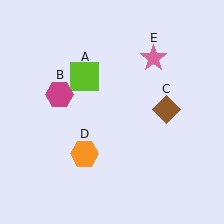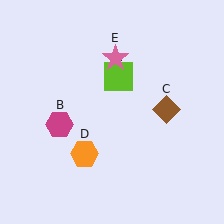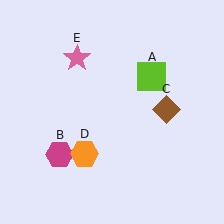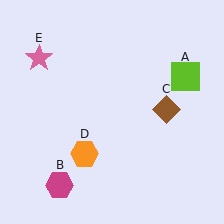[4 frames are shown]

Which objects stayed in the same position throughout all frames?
Brown diamond (object C) and orange hexagon (object D) remained stationary.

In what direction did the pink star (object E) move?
The pink star (object E) moved left.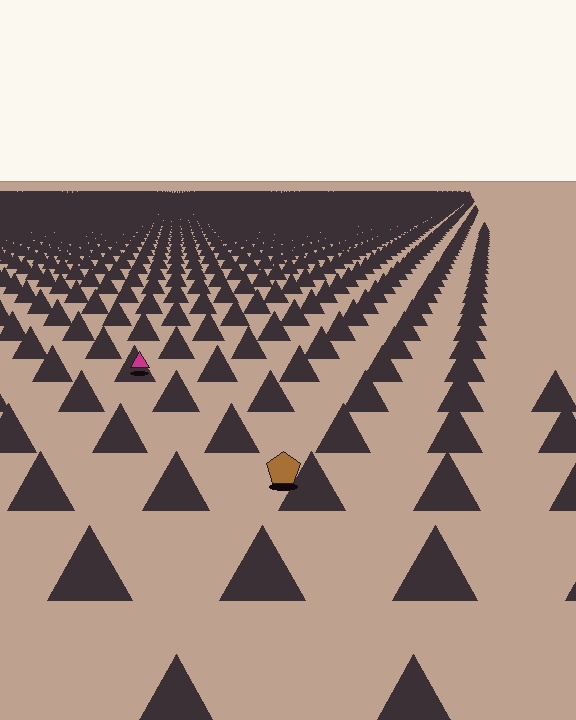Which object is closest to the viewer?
The brown pentagon is closest. The texture marks near it are larger and more spread out.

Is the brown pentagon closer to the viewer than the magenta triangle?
Yes. The brown pentagon is closer — you can tell from the texture gradient: the ground texture is coarser near it.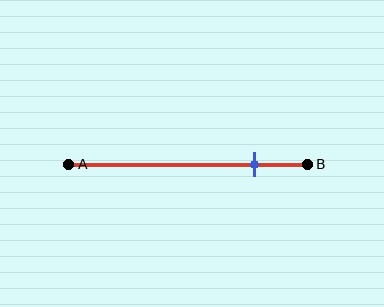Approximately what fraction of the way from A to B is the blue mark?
The blue mark is approximately 80% of the way from A to B.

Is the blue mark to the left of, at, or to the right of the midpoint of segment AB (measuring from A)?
The blue mark is to the right of the midpoint of segment AB.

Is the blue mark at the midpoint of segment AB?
No, the mark is at about 80% from A, not at the 50% midpoint.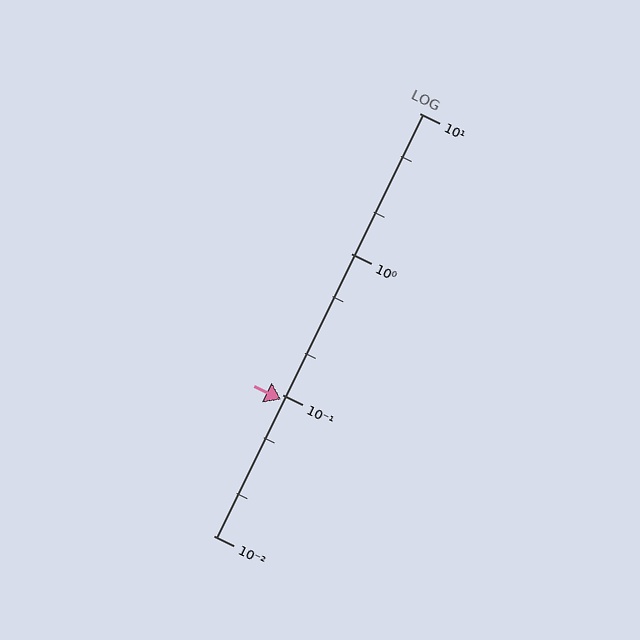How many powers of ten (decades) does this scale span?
The scale spans 3 decades, from 0.01 to 10.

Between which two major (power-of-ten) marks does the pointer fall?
The pointer is between 0.01 and 0.1.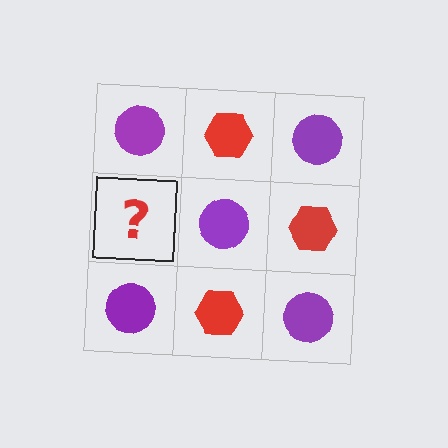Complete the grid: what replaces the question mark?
The question mark should be replaced with a red hexagon.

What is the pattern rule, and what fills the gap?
The rule is that it alternates purple circle and red hexagon in a checkerboard pattern. The gap should be filled with a red hexagon.